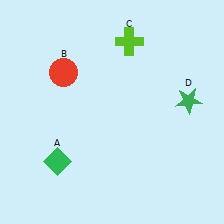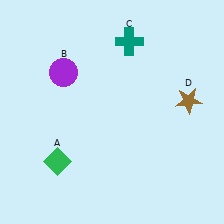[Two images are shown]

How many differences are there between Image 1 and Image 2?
There are 3 differences between the two images.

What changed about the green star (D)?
In Image 1, D is green. In Image 2, it changed to brown.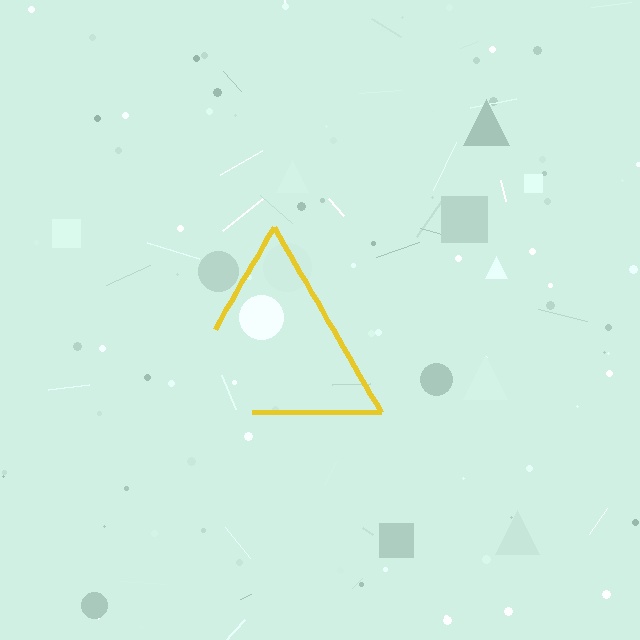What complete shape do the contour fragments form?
The contour fragments form a triangle.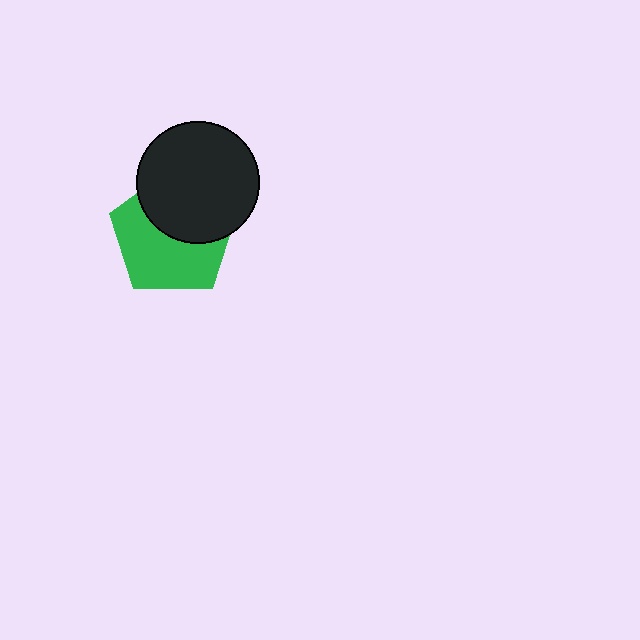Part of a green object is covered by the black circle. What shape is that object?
It is a pentagon.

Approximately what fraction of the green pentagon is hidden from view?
Roughly 44% of the green pentagon is hidden behind the black circle.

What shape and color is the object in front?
The object in front is a black circle.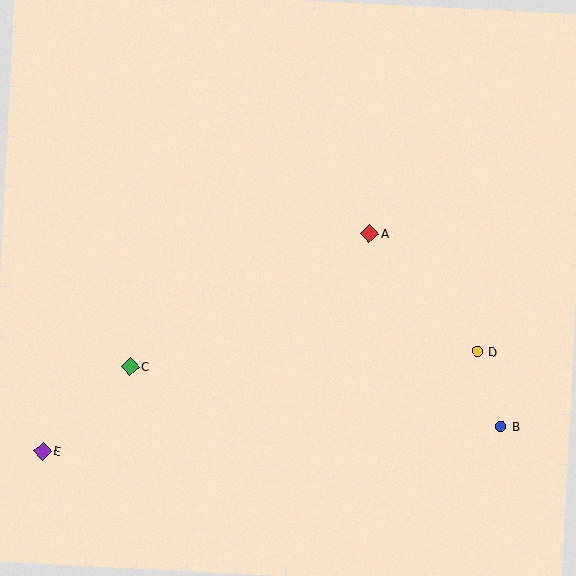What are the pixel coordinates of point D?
Point D is at (477, 351).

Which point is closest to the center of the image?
Point A at (370, 233) is closest to the center.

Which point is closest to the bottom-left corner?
Point E is closest to the bottom-left corner.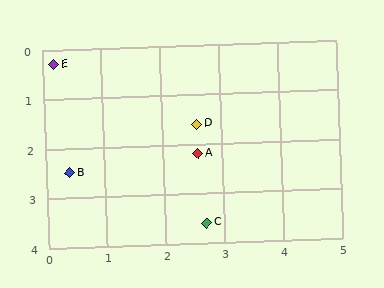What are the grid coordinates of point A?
Point A is at approximately (2.6, 2.2).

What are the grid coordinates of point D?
Point D is at approximately (2.6, 1.6).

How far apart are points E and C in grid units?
Points E and C are about 4.1 grid units apart.